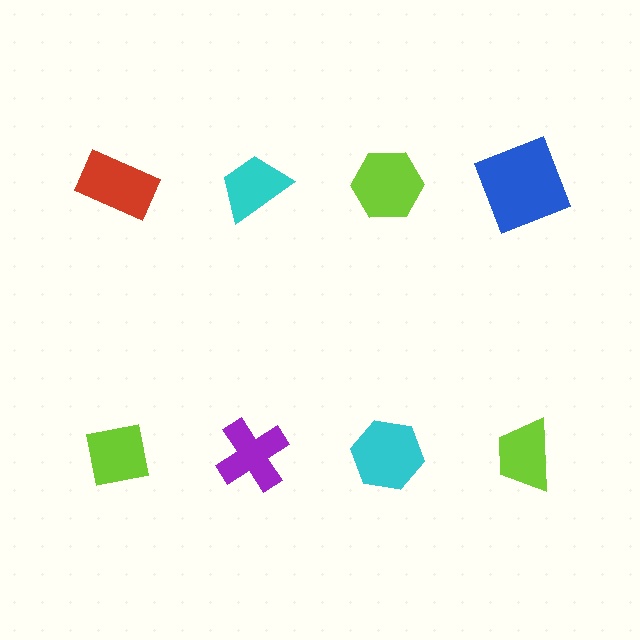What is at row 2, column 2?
A purple cross.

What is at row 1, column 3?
A lime hexagon.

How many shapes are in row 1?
4 shapes.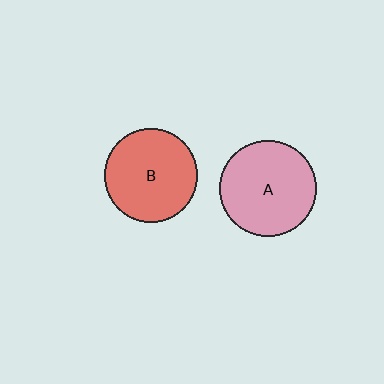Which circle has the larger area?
Circle A (pink).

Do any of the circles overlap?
No, none of the circles overlap.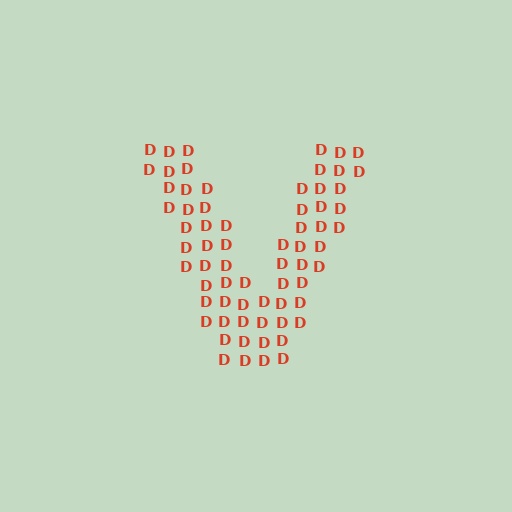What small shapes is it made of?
It is made of small letter D's.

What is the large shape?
The large shape is the letter V.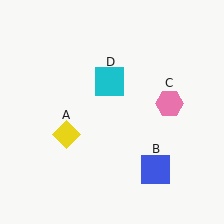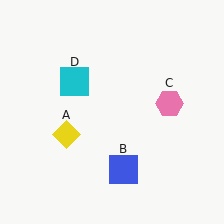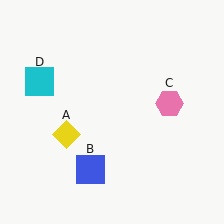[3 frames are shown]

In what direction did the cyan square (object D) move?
The cyan square (object D) moved left.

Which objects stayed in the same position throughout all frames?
Yellow diamond (object A) and pink hexagon (object C) remained stationary.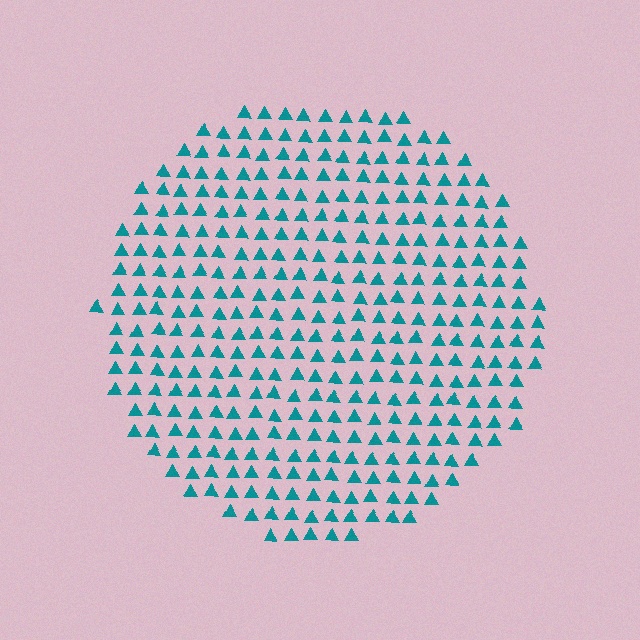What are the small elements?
The small elements are triangles.